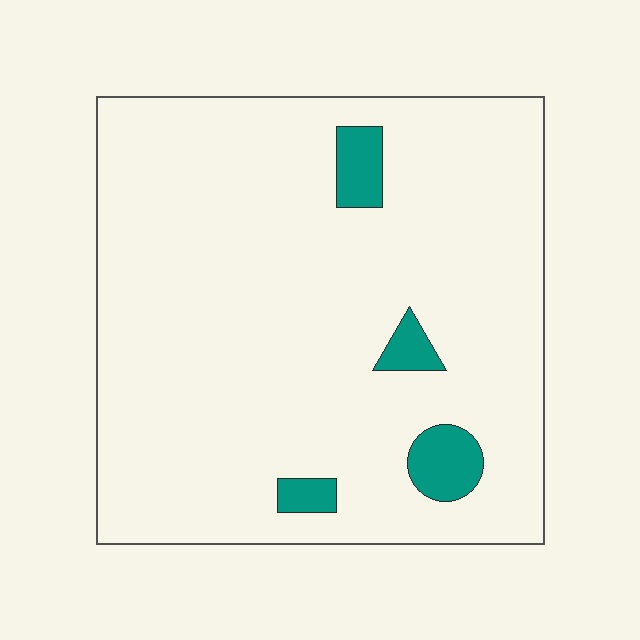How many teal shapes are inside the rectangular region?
4.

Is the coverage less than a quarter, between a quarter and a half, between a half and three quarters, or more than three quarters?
Less than a quarter.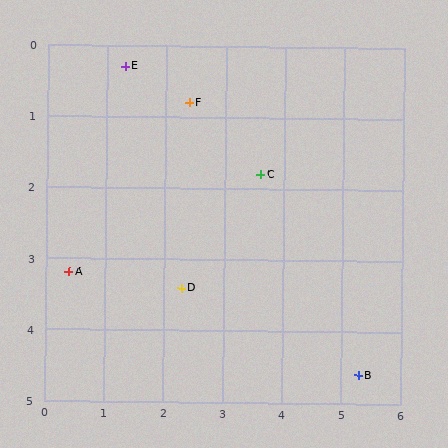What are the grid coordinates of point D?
Point D is at approximately (2.3, 3.4).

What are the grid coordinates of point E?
Point E is at approximately (1.3, 0.3).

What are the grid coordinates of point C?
Point C is at approximately (3.6, 1.8).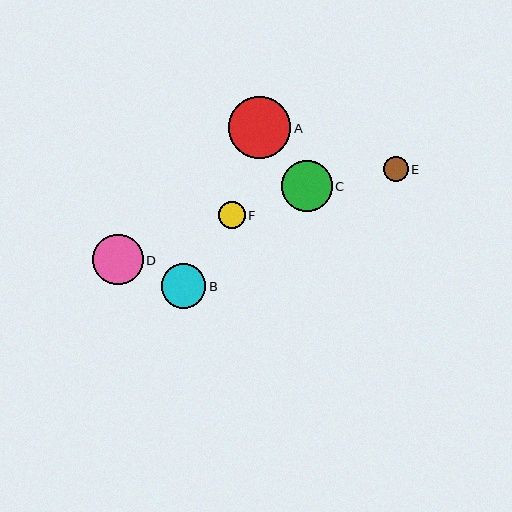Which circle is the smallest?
Circle E is the smallest with a size of approximately 25 pixels.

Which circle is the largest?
Circle A is the largest with a size of approximately 62 pixels.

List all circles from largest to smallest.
From largest to smallest: A, D, C, B, F, E.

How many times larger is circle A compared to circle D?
Circle A is approximately 1.2 times the size of circle D.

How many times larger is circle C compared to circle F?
Circle C is approximately 1.9 times the size of circle F.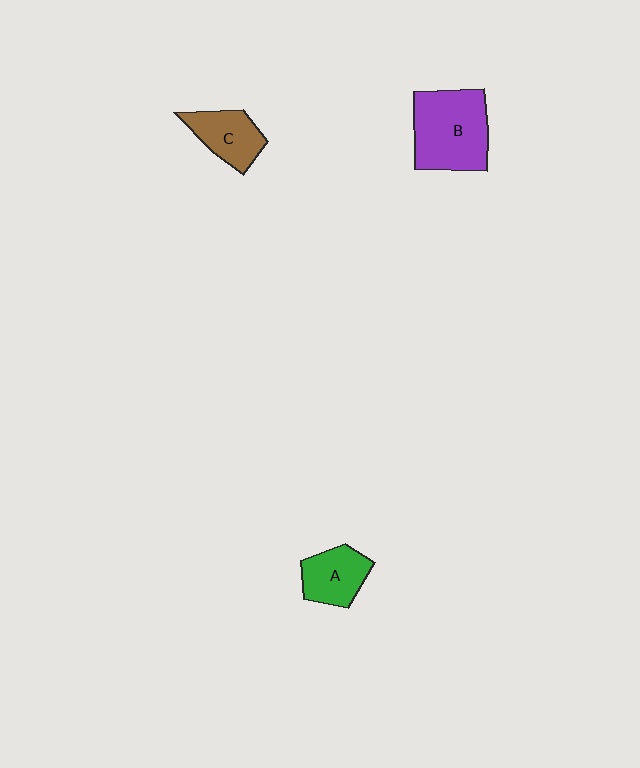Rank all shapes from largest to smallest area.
From largest to smallest: B (purple), C (brown), A (green).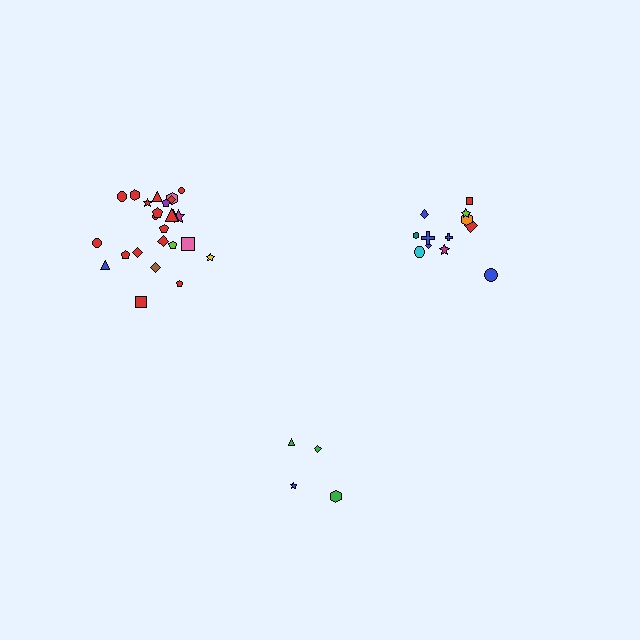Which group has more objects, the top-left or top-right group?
The top-left group.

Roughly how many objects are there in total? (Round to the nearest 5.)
Roughly 40 objects in total.